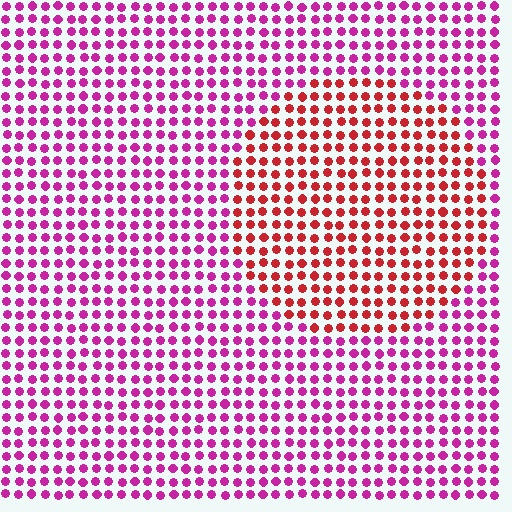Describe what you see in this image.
The image is filled with small magenta elements in a uniform arrangement. A circle-shaped region is visible where the elements are tinted to a slightly different hue, forming a subtle color boundary.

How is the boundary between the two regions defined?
The boundary is defined purely by a slight shift in hue (about 43 degrees). Spacing, size, and orientation are identical on both sides.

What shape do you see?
I see a circle.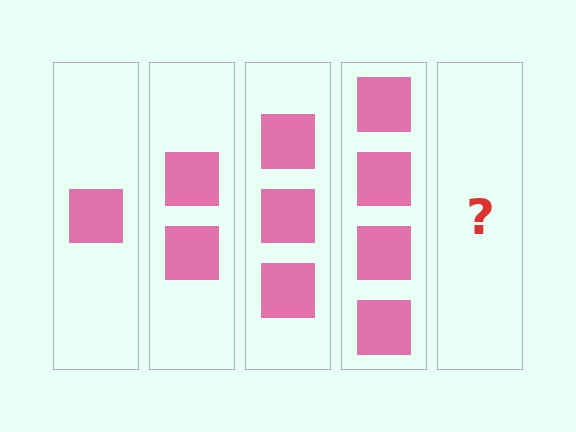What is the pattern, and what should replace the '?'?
The pattern is that each step adds one more square. The '?' should be 5 squares.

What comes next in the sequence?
The next element should be 5 squares.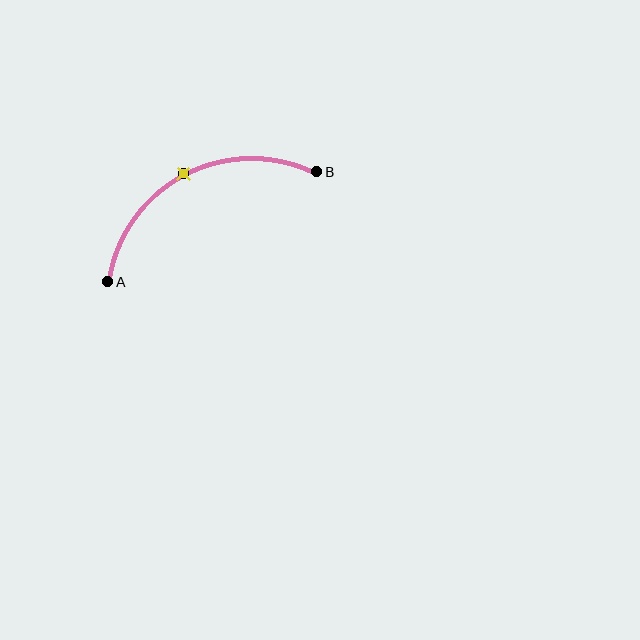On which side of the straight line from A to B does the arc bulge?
The arc bulges above the straight line connecting A and B.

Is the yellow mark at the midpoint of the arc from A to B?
Yes. The yellow mark lies on the arc at equal arc-length from both A and B — it is the arc midpoint.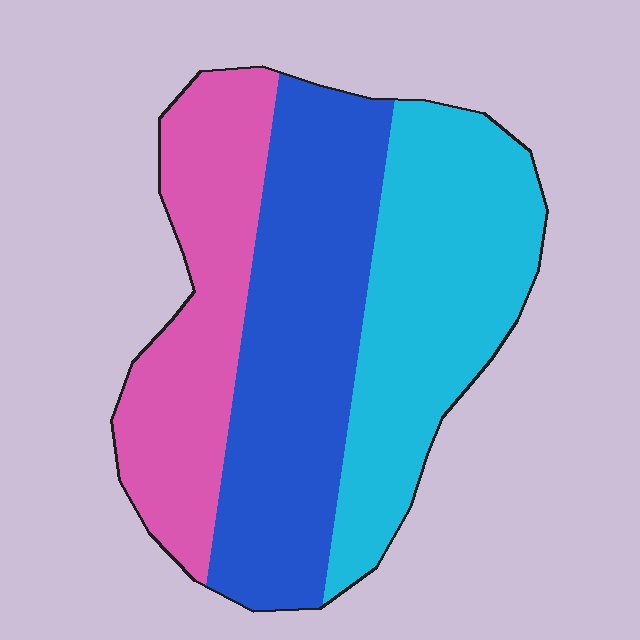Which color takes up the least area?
Pink, at roughly 30%.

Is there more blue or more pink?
Blue.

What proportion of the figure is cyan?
Cyan covers about 35% of the figure.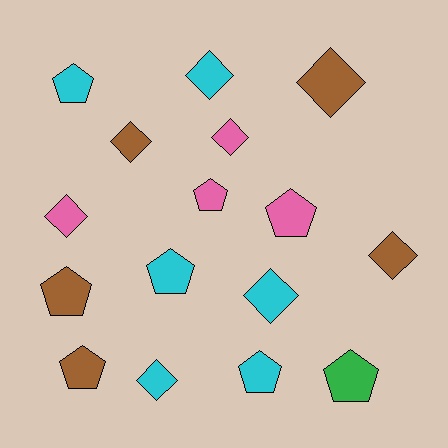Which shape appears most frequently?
Diamond, with 8 objects.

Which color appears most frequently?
Cyan, with 6 objects.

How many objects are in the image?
There are 16 objects.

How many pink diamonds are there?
There are 2 pink diamonds.